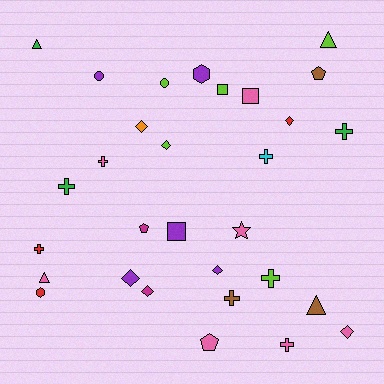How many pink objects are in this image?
There are 7 pink objects.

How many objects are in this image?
There are 30 objects.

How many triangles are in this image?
There are 4 triangles.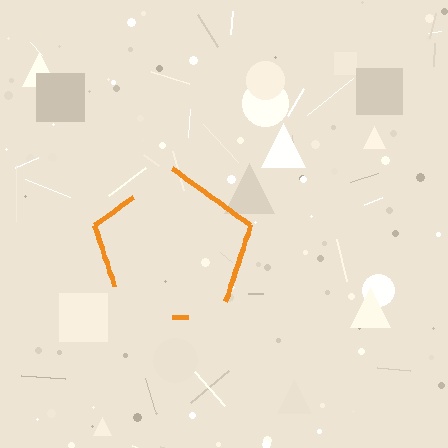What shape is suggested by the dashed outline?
The dashed outline suggests a pentagon.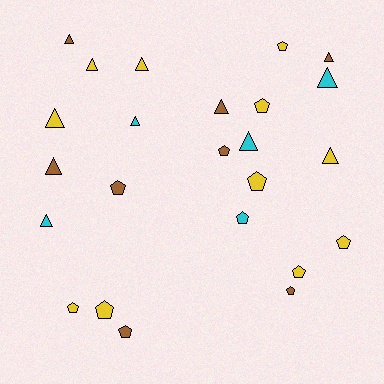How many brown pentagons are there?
There are 4 brown pentagons.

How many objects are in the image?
There are 24 objects.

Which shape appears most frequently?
Pentagon, with 12 objects.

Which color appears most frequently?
Yellow, with 11 objects.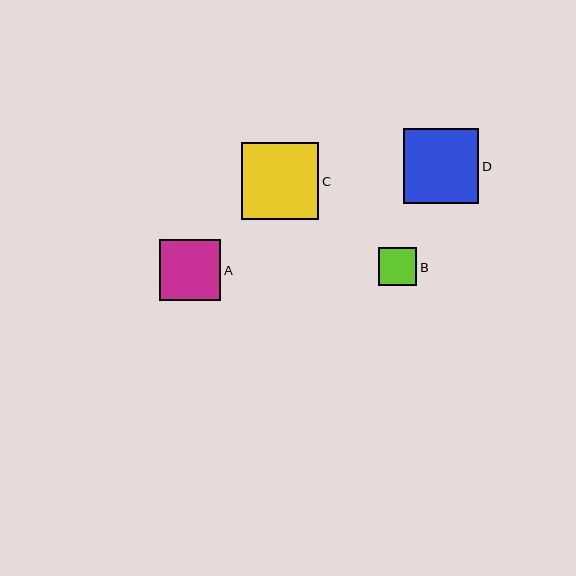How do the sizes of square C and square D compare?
Square C and square D are approximately the same size.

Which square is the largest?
Square C is the largest with a size of approximately 77 pixels.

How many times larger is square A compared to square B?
Square A is approximately 1.6 times the size of square B.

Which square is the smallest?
Square B is the smallest with a size of approximately 38 pixels.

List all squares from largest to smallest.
From largest to smallest: C, D, A, B.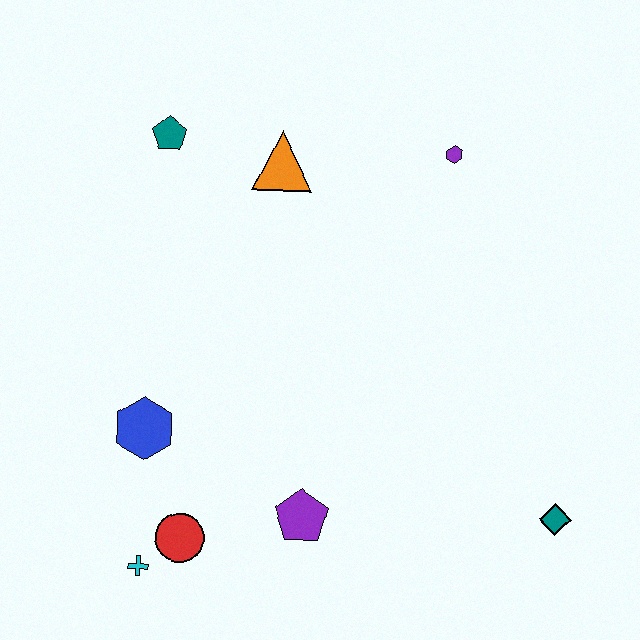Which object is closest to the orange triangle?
The teal pentagon is closest to the orange triangle.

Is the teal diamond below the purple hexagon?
Yes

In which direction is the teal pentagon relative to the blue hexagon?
The teal pentagon is above the blue hexagon.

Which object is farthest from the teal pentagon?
The teal diamond is farthest from the teal pentagon.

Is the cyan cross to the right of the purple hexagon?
No